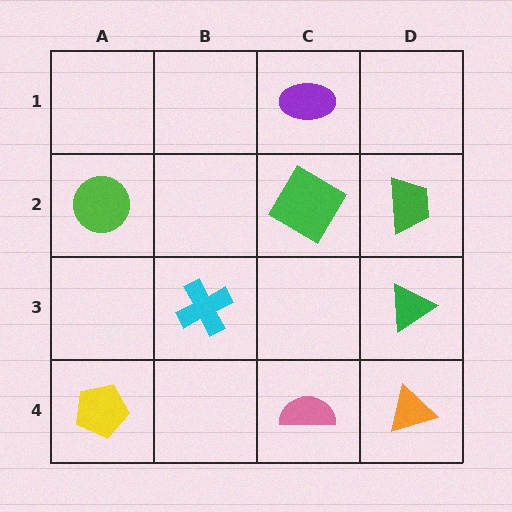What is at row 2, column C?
A green diamond.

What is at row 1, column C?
A purple ellipse.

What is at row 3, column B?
A cyan cross.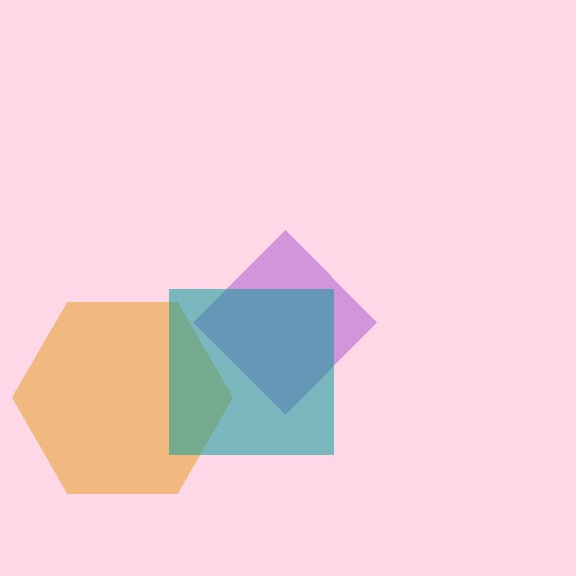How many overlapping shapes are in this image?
There are 3 overlapping shapes in the image.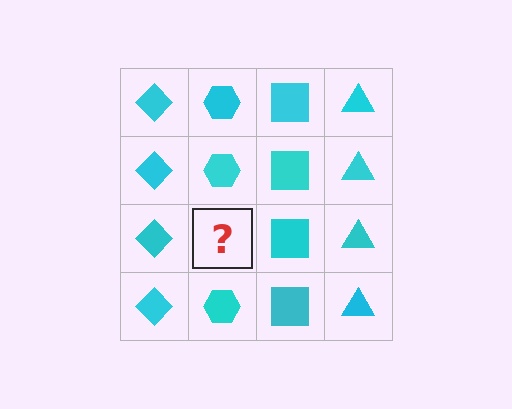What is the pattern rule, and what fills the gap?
The rule is that each column has a consistent shape. The gap should be filled with a cyan hexagon.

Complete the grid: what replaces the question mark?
The question mark should be replaced with a cyan hexagon.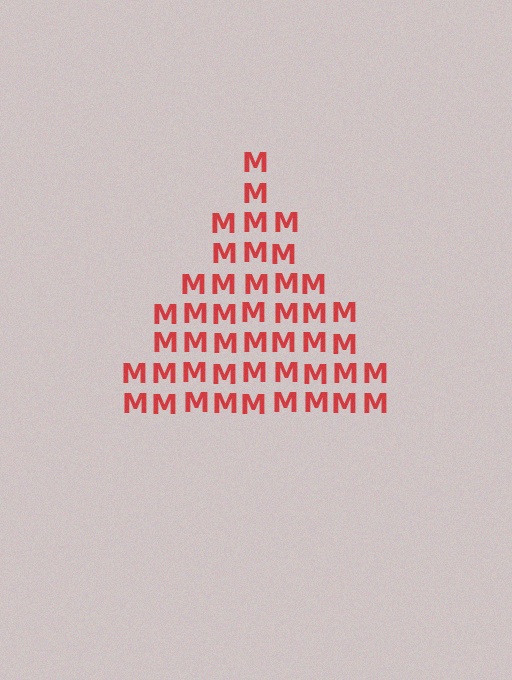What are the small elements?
The small elements are letter M's.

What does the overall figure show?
The overall figure shows a triangle.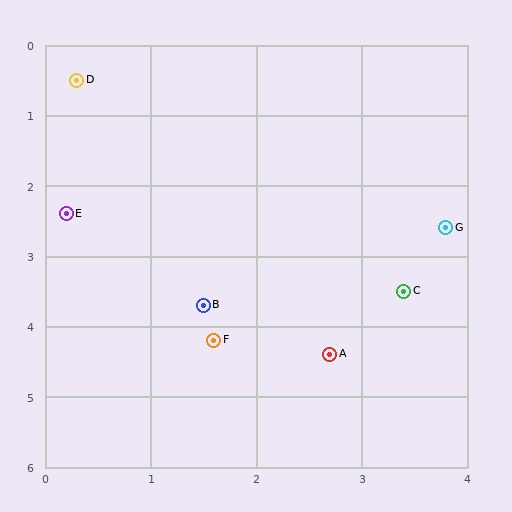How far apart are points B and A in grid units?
Points B and A are about 1.4 grid units apart.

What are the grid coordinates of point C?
Point C is at approximately (3.4, 3.5).